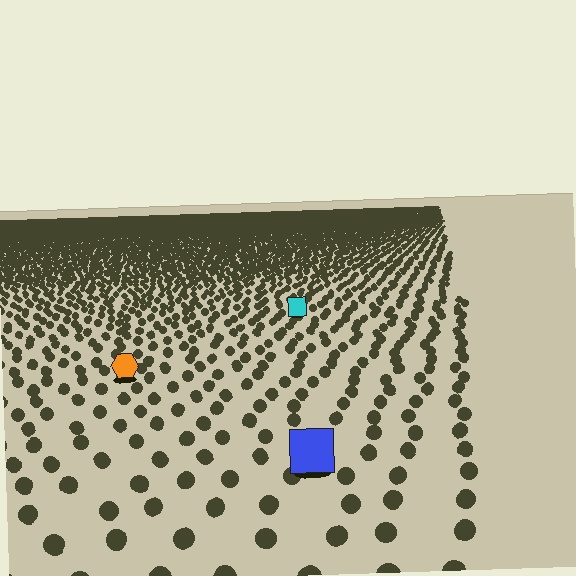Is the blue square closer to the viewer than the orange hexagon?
Yes. The blue square is closer — you can tell from the texture gradient: the ground texture is coarser near it.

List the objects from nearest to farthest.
From nearest to farthest: the blue square, the orange hexagon, the cyan square.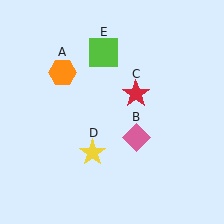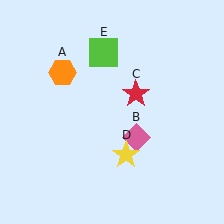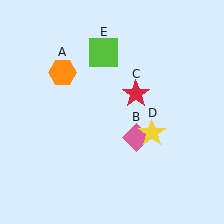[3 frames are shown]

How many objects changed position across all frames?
1 object changed position: yellow star (object D).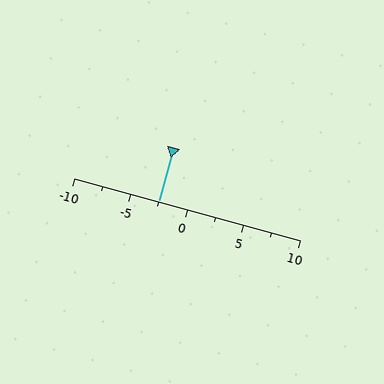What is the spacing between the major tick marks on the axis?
The major ticks are spaced 5 apart.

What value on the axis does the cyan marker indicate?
The marker indicates approximately -2.5.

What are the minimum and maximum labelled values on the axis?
The axis runs from -10 to 10.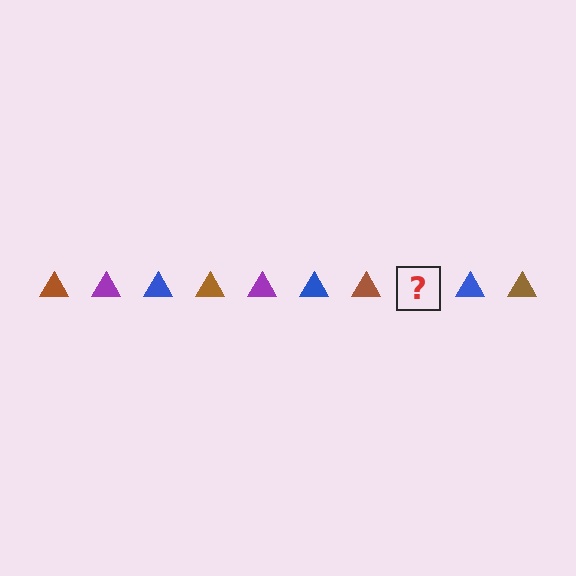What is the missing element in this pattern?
The missing element is a purple triangle.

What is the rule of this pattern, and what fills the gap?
The rule is that the pattern cycles through brown, purple, blue triangles. The gap should be filled with a purple triangle.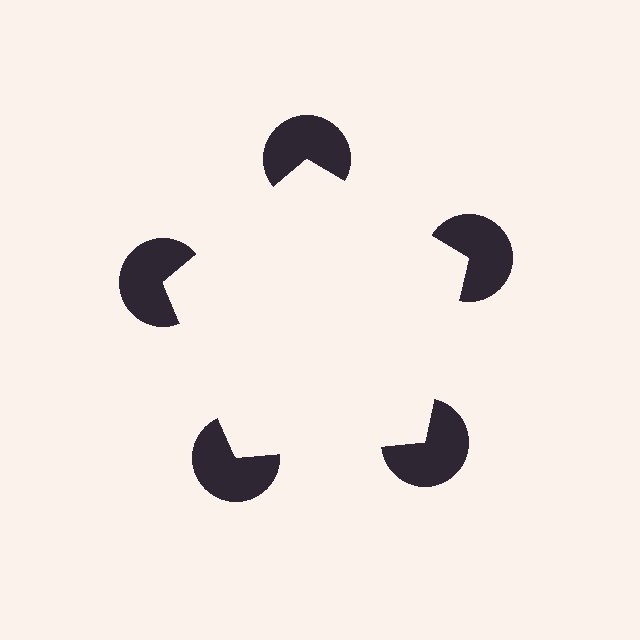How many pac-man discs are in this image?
There are 5 — one at each vertex of the illusory pentagon.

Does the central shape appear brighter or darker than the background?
It typically appears slightly brighter than the background, even though no actual brightness change is drawn.